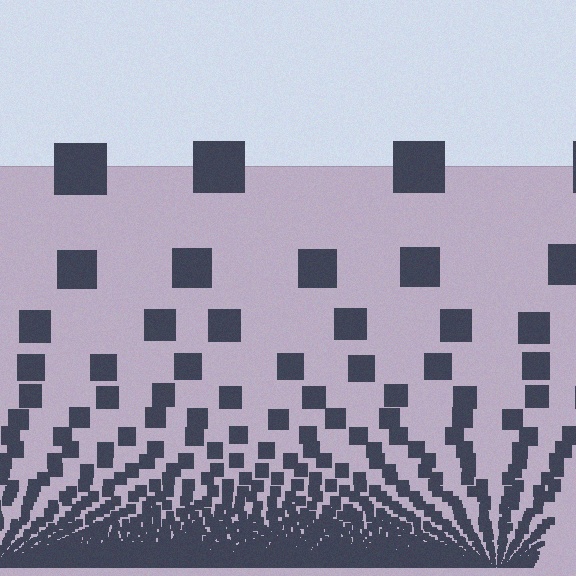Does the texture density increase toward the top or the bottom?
Density increases toward the bottom.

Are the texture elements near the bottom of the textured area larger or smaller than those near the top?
Smaller. The gradient is inverted — elements near the bottom are smaller and denser.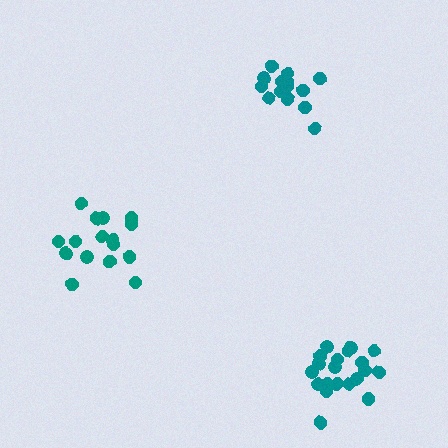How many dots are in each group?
Group 1: 20 dots, Group 2: 15 dots, Group 3: 16 dots (51 total).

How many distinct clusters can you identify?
There are 3 distinct clusters.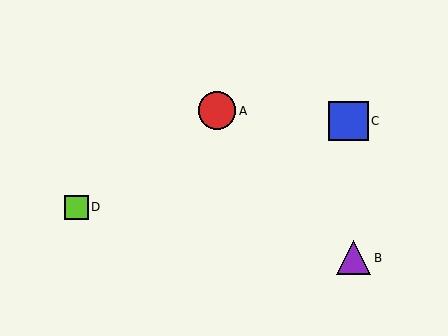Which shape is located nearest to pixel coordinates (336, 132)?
The blue square (labeled C) at (348, 121) is nearest to that location.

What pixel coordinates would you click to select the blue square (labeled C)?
Click at (348, 121) to select the blue square C.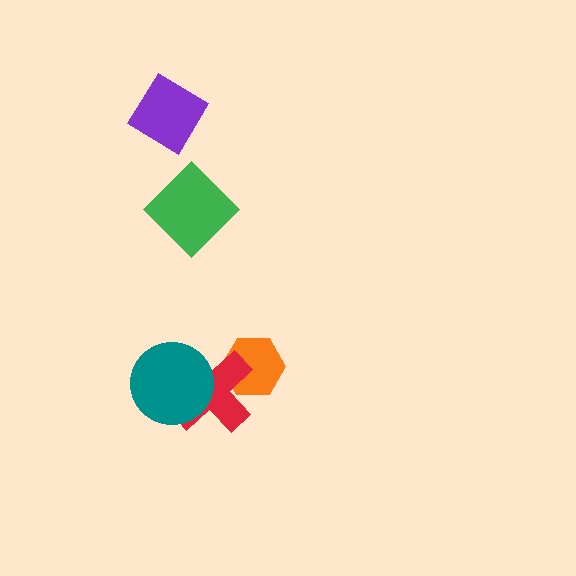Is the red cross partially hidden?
Yes, it is partially covered by another shape.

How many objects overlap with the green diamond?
0 objects overlap with the green diamond.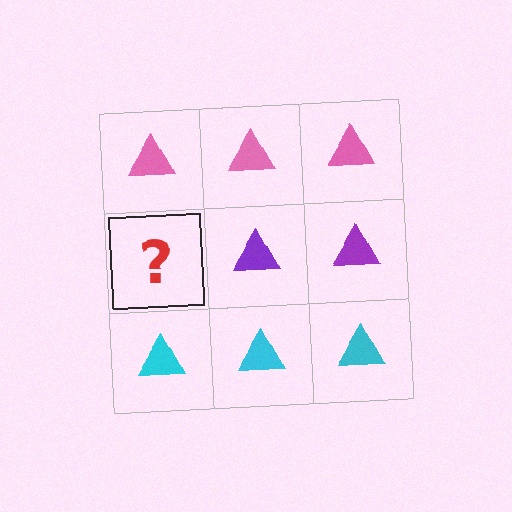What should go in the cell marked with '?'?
The missing cell should contain a purple triangle.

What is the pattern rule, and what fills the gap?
The rule is that each row has a consistent color. The gap should be filled with a purple triangle.